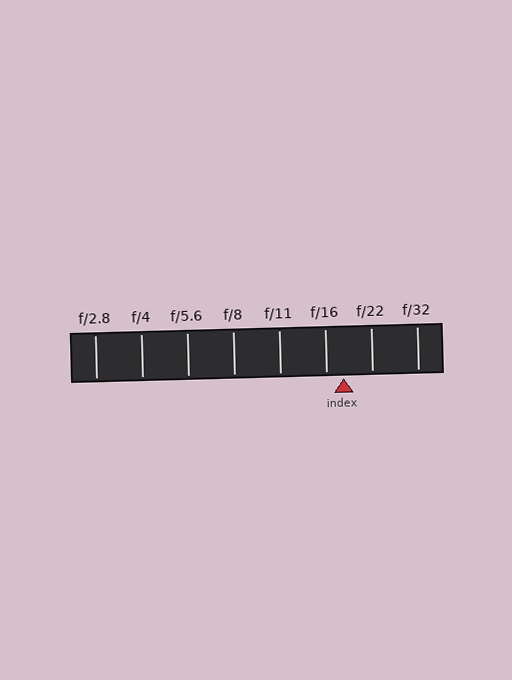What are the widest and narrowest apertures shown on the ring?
The widest aperture shown is f/2.8 and the narrowest is f/32.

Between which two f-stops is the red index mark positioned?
The index mark is between f/16 and f/22.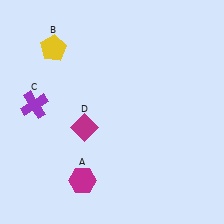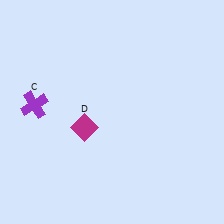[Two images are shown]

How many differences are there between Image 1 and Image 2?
There are 2 differences between the two images.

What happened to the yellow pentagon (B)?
The yellow pentagon (B) was removed in Image 2. It was in the top-left area of Image 1.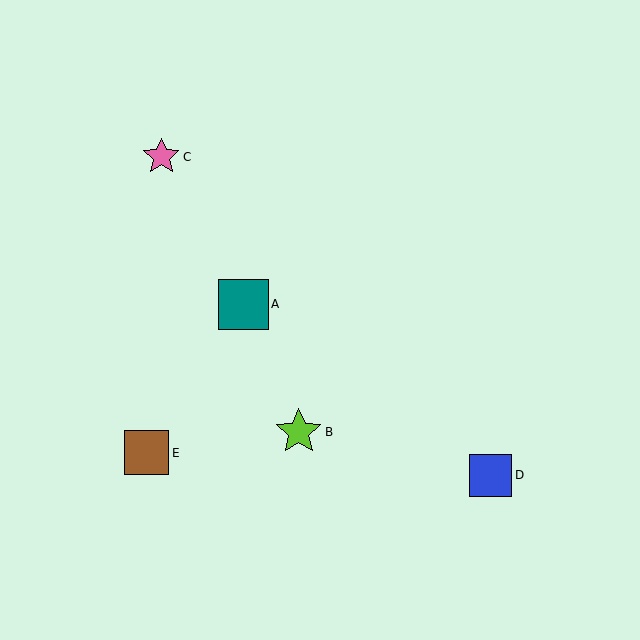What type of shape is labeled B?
Shape B is a lime star.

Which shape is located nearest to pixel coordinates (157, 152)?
The pink star (labeled C) at (161, 157) is nearest to that location.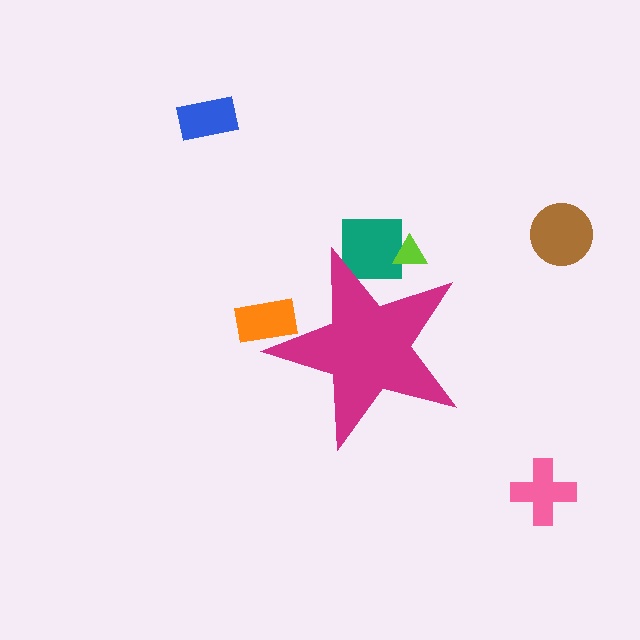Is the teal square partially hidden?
Yes, the teal square is partially hidden behind the magenta star.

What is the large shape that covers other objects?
A magenta star.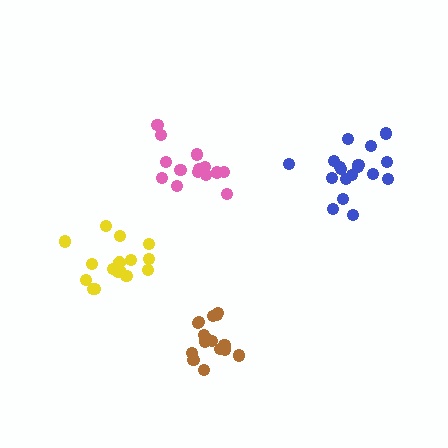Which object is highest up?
The pink cluster is topmost.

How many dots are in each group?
Group 1: 16 dots, Group 2: 14 dots, Group 3: 18 dots, Group 4: 16 dots (64 total).